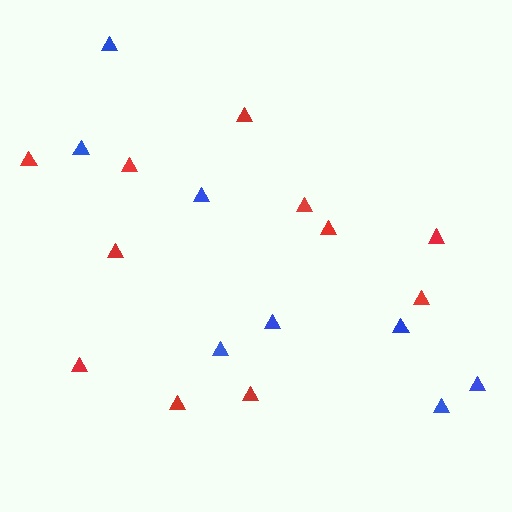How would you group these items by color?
There are 2 groups: one group of red triangles (11) and one group of blue triangles (8).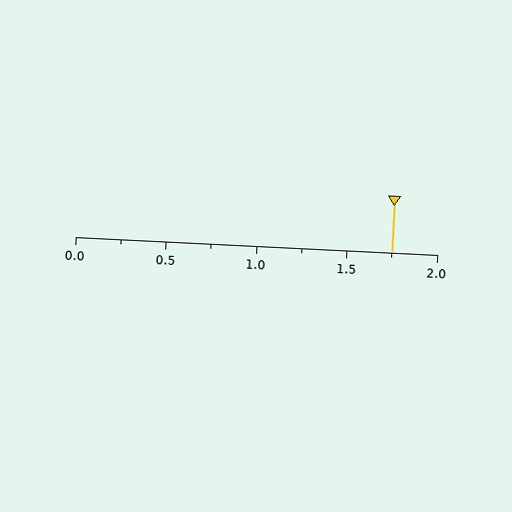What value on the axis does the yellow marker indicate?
The marker indicates approximately 1.75.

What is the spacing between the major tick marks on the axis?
The major ticks are spaced 0.5 apart.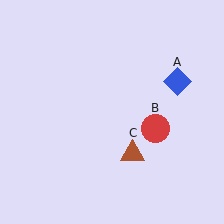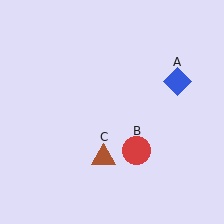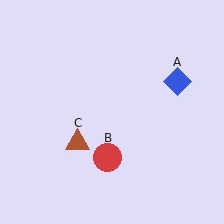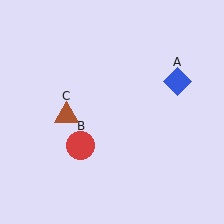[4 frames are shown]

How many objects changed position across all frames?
2 objects changed position: red circle (object B), brown triangle (object C).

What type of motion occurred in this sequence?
The red circle (object B), brown triangle (object C) rotated clockwise around the center of the scene.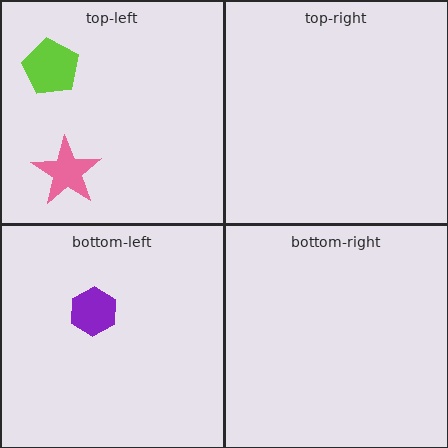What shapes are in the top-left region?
The pink star, the lime pentagon.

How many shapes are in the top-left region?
2.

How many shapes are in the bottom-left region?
1.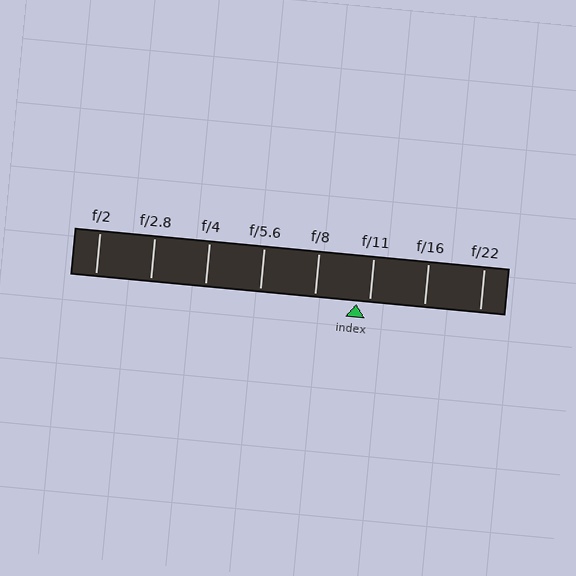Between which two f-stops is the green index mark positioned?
The index mark is between f/8 and f/11.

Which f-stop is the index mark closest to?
The index mark is closest to f/11.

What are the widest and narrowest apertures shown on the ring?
The widest aperture shown is f/2 and the narrowest is f/22.